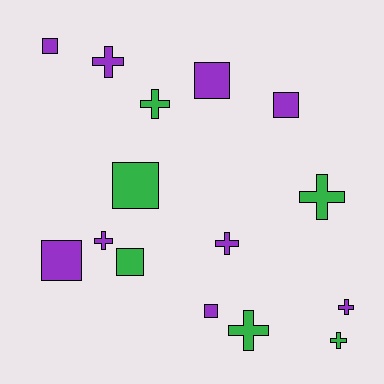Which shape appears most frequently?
Cross, with 8 objects.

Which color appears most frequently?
Purple, with 9 objects.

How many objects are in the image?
There are 15 objects.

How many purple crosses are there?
There are 4 purple crosses.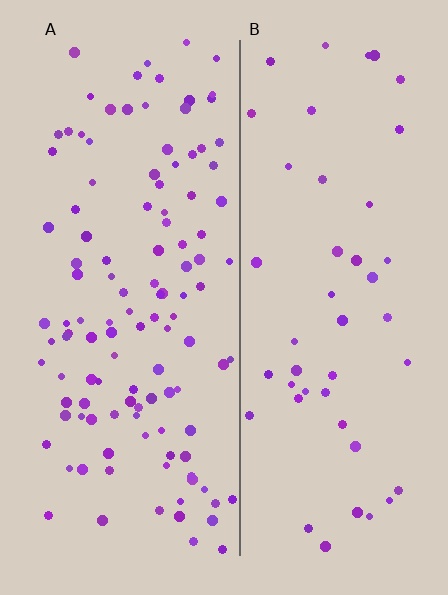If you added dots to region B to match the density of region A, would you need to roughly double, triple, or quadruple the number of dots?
Approximately triple.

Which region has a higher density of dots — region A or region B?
A (the left).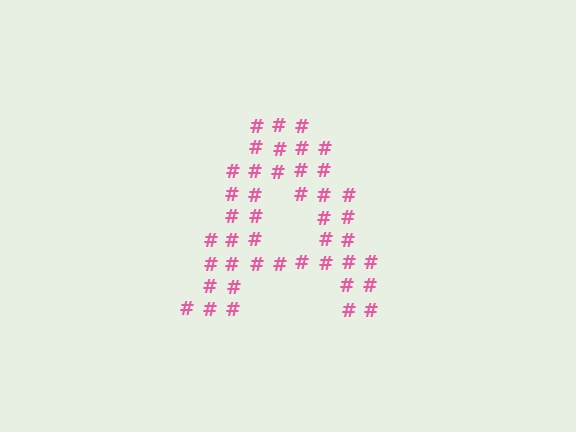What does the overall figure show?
The overall figure shows the letter A.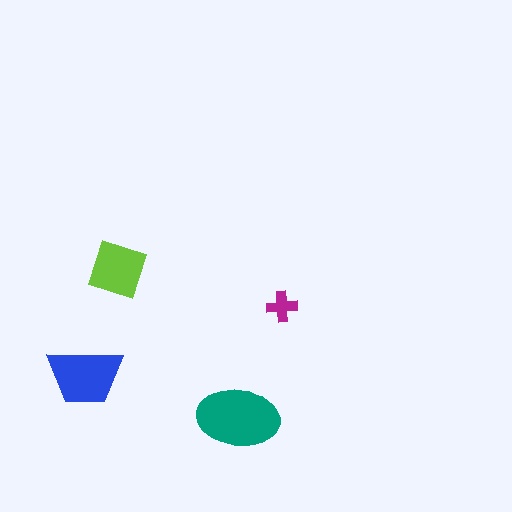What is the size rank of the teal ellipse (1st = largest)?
1st.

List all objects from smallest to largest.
The magenta cross, the lime diamond, the blue trapezoid, the teal ellipse.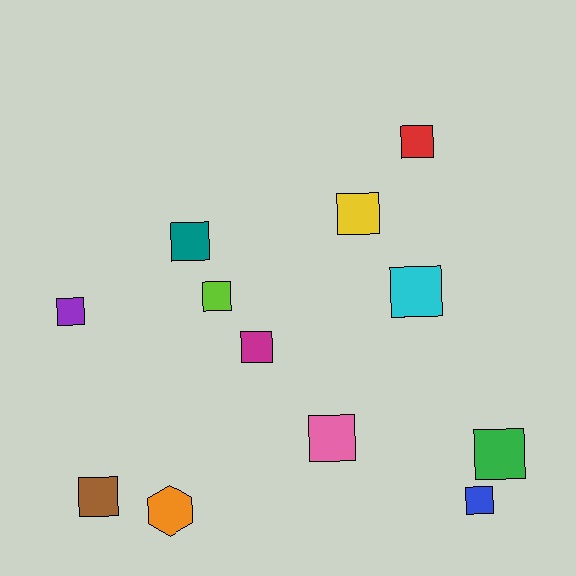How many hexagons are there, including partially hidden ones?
There is 1 hexagon.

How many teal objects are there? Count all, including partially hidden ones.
There is 1 teal object.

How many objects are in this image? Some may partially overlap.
There are 12 objects.